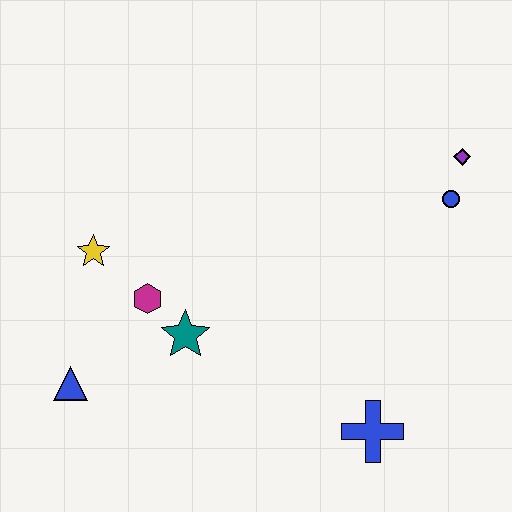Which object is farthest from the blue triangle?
The purple diamond is farthest from the blue triangle.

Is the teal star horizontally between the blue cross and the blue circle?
No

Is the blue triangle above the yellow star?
No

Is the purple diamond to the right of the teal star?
Yes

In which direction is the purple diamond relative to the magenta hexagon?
The purple diamond is to the right of the magenta hexagon.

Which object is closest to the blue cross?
The teal star is closest to the blue cross.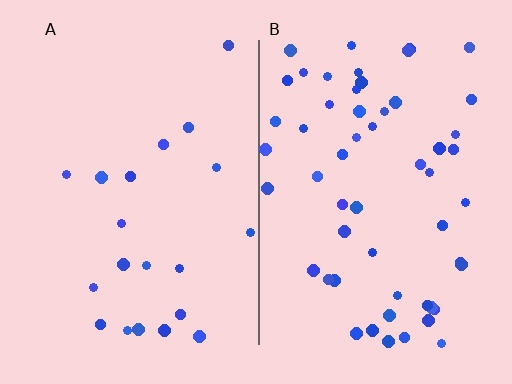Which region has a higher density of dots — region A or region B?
B (the right).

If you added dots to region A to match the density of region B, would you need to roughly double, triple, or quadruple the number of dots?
Approximately triple.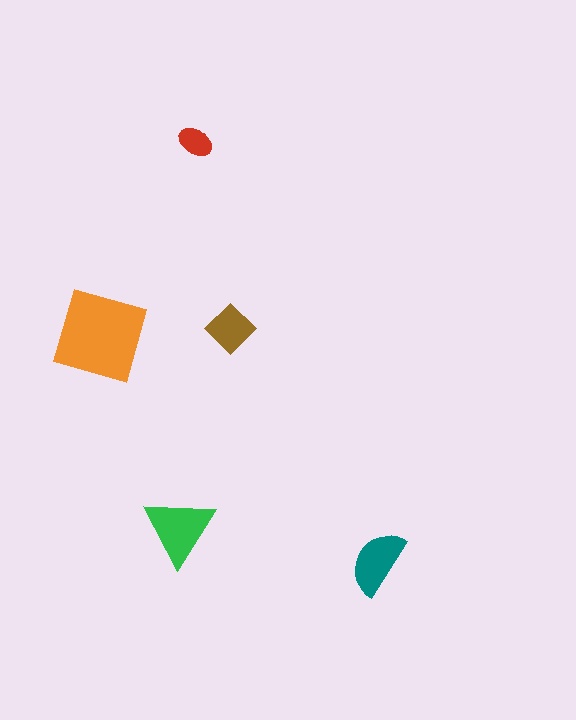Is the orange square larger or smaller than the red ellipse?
Larger.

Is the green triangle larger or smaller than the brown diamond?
Larger.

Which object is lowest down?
The teal semicircle is bottommost.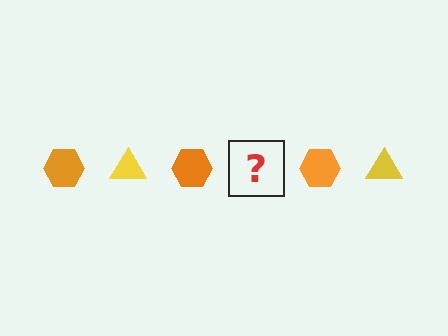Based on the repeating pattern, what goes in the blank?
The blank should be a yellow triangle.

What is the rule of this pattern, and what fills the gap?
The rule is that the pattern alternates between orange hexagon and yellow triangle. The gap should be filled with a yellow triangle.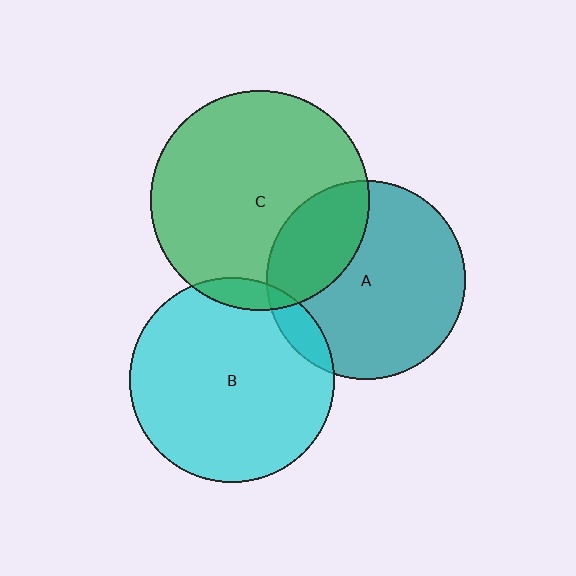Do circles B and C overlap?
Yes.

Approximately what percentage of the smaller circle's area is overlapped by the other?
Approximately 5%.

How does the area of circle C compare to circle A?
Approximately 1.2 times.